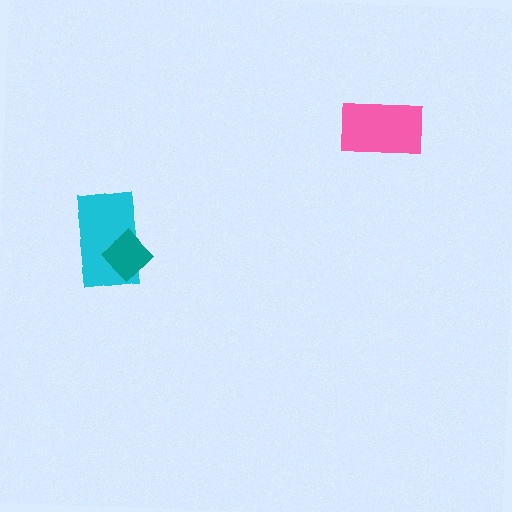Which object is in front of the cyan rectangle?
The teal diamond is in front of the cyan rectangle.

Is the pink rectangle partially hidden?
No, no other shape covers it.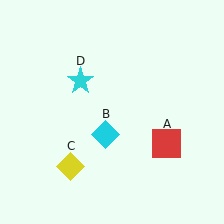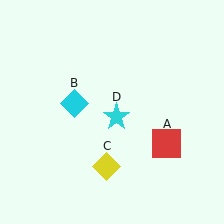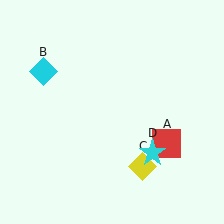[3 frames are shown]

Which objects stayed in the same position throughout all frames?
Red square (object A) remained stationary.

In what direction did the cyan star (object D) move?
The cyan star (object D) moved down and to the right.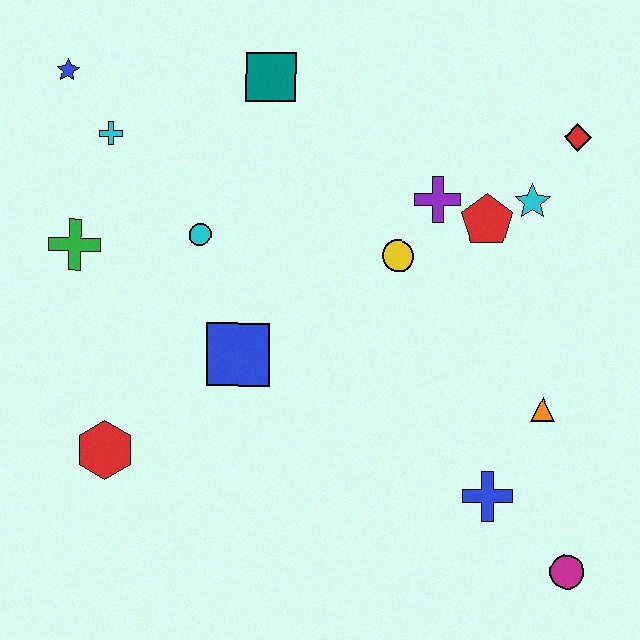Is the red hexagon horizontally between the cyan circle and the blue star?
Yes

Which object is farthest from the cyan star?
The red hexagon is farthest from the cyan star.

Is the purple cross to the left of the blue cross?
Yes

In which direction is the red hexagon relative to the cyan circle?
The red hexagon is below the cyan circle.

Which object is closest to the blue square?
The cyan circle is closest to the blue square.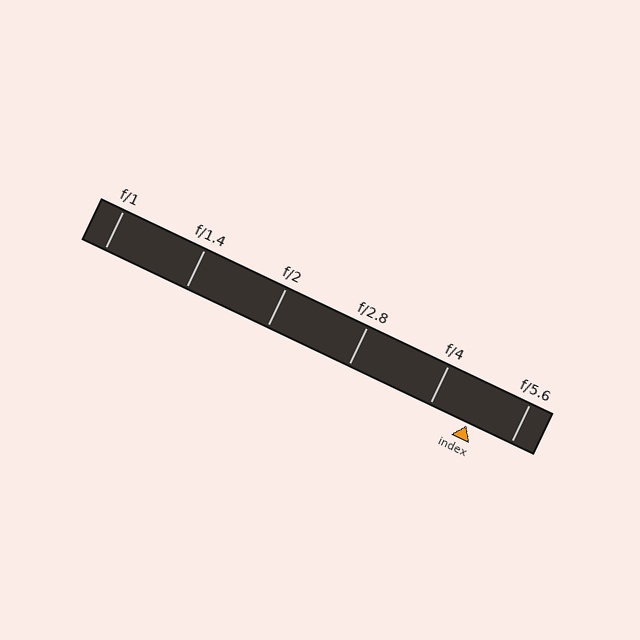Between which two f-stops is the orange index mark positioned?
The index mark is between f/4 and f/5.6.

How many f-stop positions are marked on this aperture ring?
There are 6 f-stop positions marked.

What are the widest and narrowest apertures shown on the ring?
The widest aperture shown is f/1 and the narrowest is f/5.6.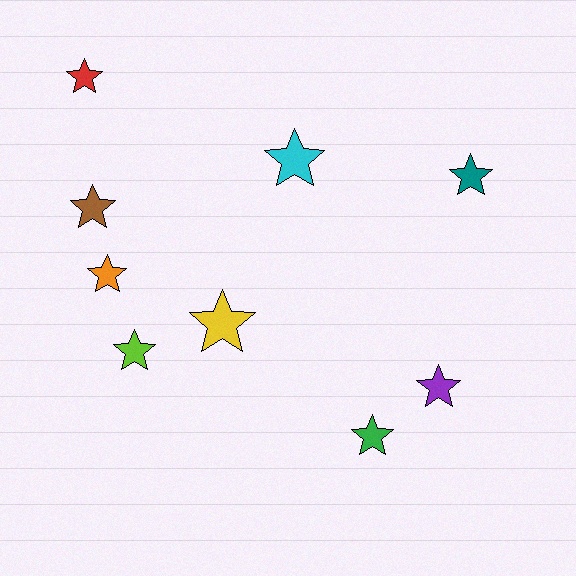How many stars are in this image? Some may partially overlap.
There are 9 stars.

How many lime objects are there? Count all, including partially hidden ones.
There is 1 lime object.